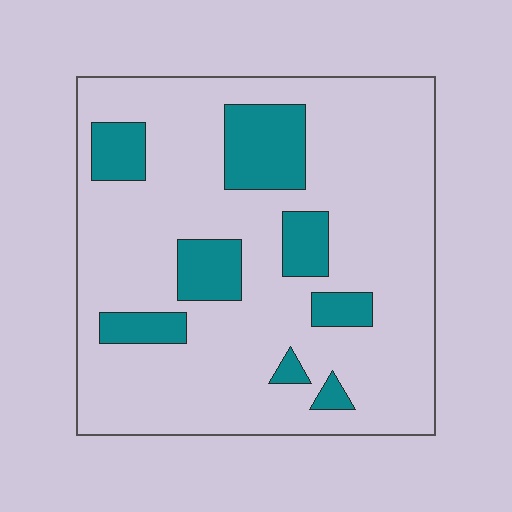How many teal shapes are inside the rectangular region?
8.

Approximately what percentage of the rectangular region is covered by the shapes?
Approximately 20%.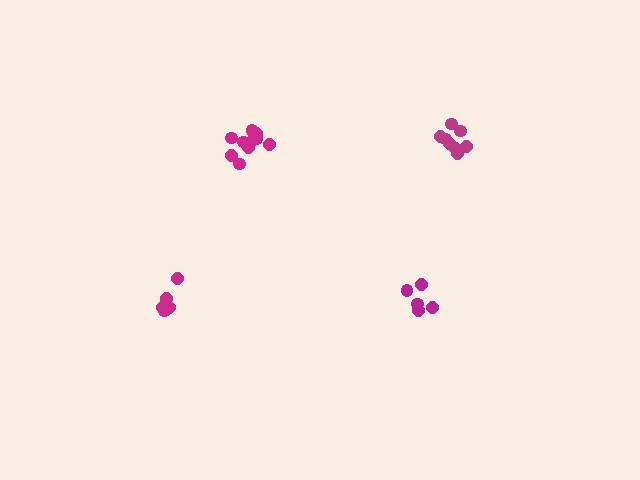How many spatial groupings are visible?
There are 4 spatial groupings.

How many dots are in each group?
Group 1: 5 dots, Group 2: 5 dots, Group 3: 10 dots, Group 4: 8 dots (28 total).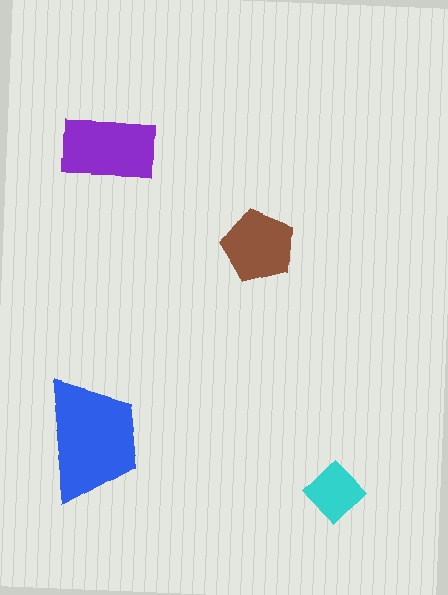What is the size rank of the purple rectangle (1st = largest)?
2nd.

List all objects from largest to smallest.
The blue trapezoid, the purple rectangle, the brown pentagon, the cyan diamond.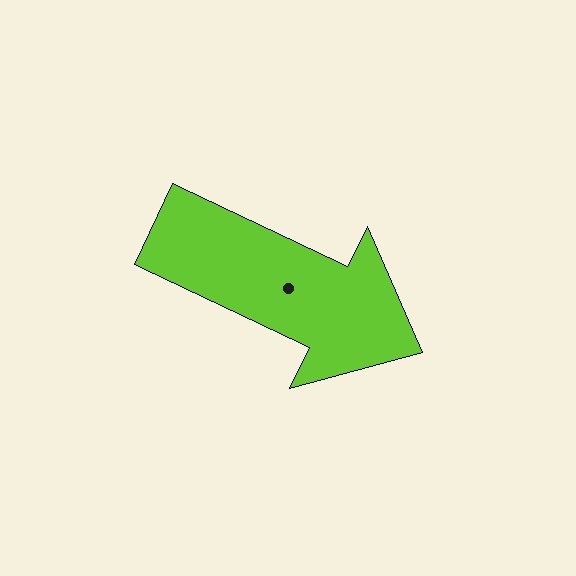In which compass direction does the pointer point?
Southeast.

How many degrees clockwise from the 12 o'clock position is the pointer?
Approximately 116 degrees.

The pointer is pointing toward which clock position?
Roughly 4 o'clock.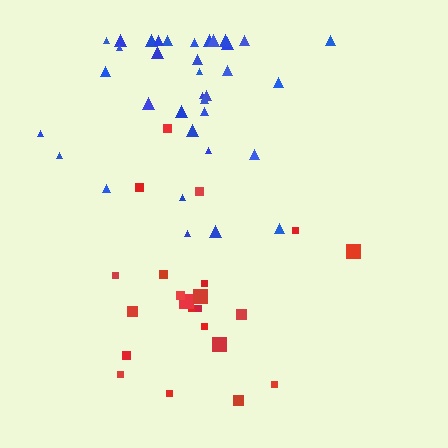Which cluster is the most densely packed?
Blue.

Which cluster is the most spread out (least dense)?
Red.